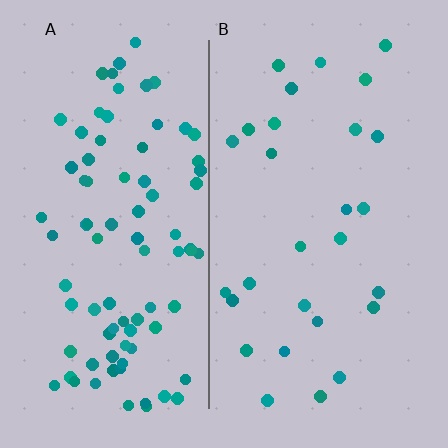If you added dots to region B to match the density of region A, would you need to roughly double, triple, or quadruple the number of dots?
Approximately triple.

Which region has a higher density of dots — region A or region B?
A (the left).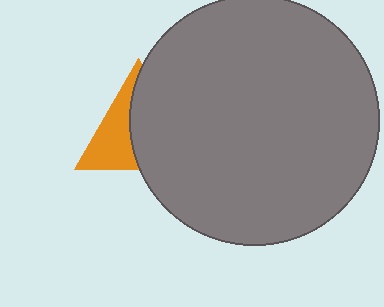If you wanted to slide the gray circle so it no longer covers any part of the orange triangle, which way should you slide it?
Slide it right — that is the most direct way to separate the two shapes.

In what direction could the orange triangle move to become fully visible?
The orange triangle could move left. That would shift it out from behind the gray circle entirely.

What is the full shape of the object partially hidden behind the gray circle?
The partially hidden object is an orange triangle.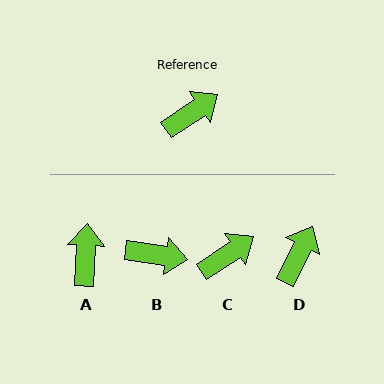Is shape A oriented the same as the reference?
No, it is off by about 53 degrees.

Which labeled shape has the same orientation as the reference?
C.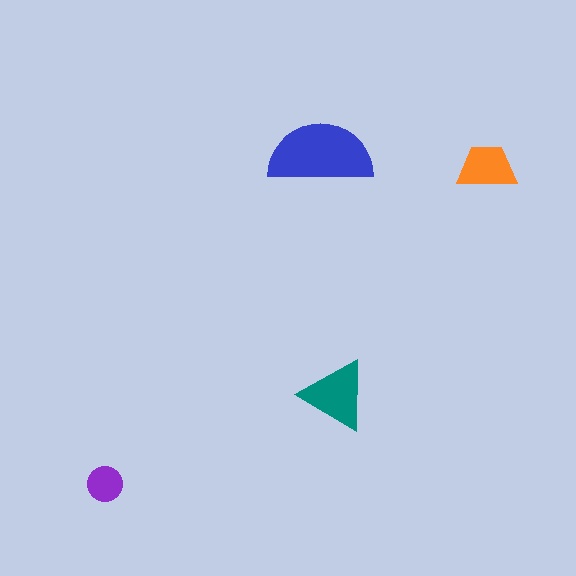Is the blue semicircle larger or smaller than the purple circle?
Larger.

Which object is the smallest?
The purple circle.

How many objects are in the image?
There are 4 objects in the image.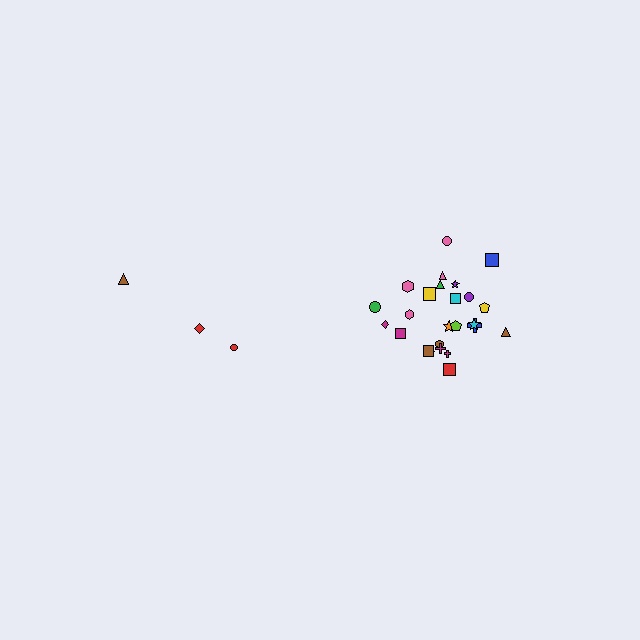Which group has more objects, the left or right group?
The right group.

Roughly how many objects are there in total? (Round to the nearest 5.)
Roughly 30 objects in total.